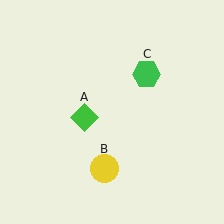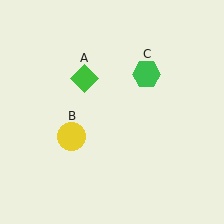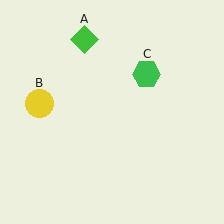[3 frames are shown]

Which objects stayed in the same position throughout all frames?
Green hexagon (object C) remained stationary.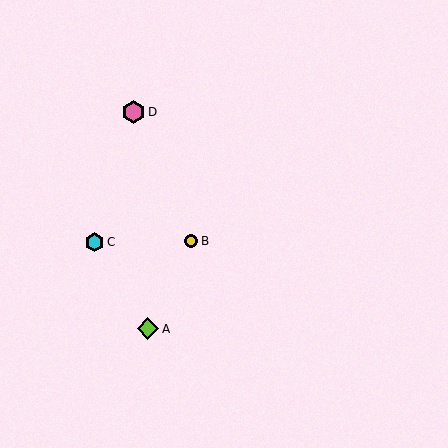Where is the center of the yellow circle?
The center of the yellow circle is at (191, 241).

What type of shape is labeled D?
Shape D is a pink hexagon.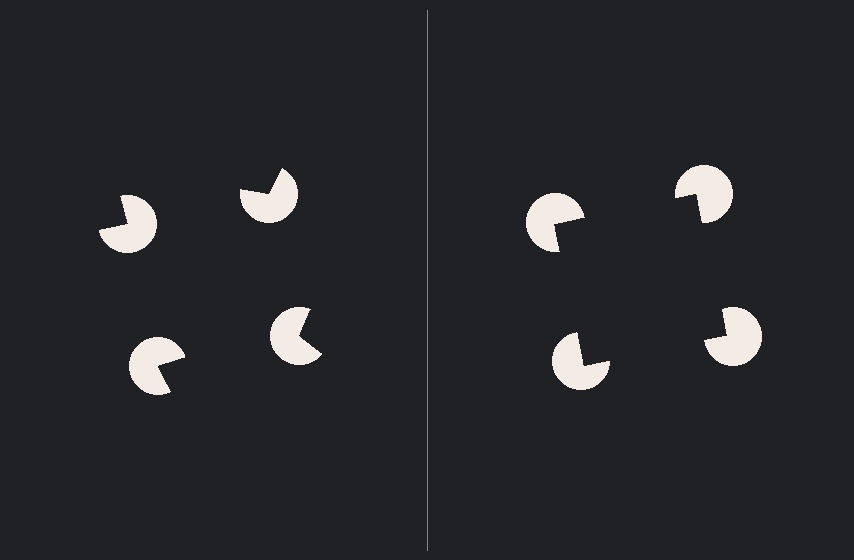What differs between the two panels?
The pac-man discs are positioned identically on both sides; only the wedge orientations differ. On the right they align to a square; on the left they are misaligned.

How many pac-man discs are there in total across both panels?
8 — 4 on each side.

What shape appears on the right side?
An illusory square.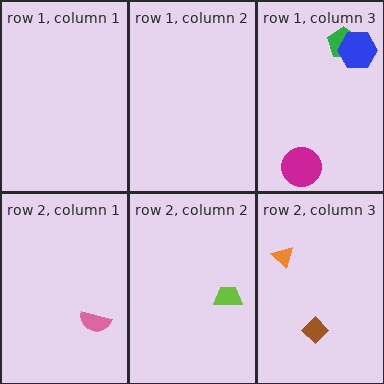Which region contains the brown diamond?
The row 2, column 3 region.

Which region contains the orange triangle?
The row 2, column 3 region.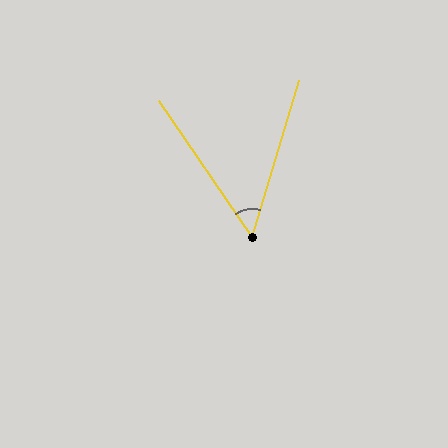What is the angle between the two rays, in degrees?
Approximately 51 degrees.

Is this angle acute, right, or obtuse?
It is acute.